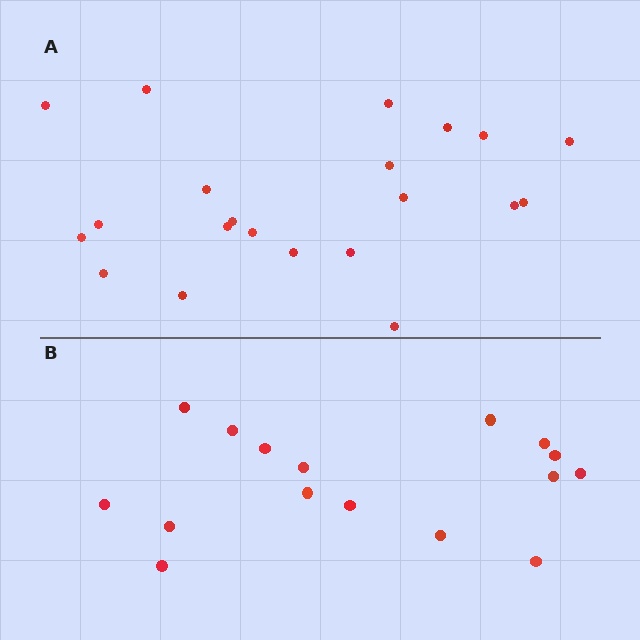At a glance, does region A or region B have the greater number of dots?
Region A (the top region) has more dots.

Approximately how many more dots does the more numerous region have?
Region A has about 5 more dots than region B.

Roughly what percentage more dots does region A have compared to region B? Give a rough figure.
About 30% more.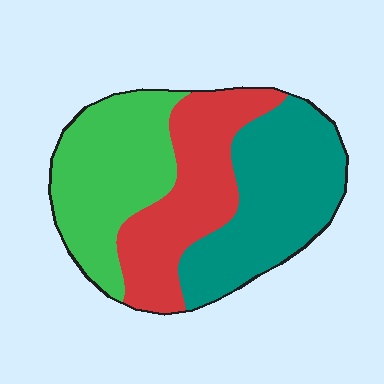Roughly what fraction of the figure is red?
Red takes up about one third (1/3) of the figure.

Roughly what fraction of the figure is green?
Green covers 33% of the figure.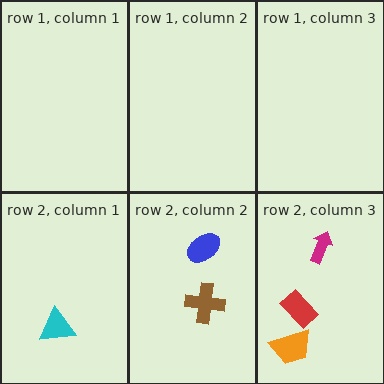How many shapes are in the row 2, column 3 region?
3.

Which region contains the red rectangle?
The row 2, column 3 region.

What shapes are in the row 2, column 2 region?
The blue ellipse, the brown cross.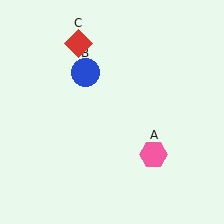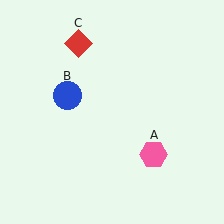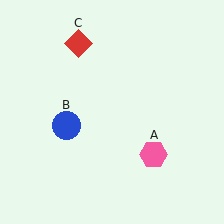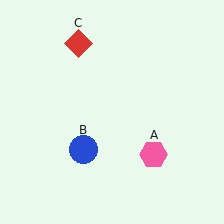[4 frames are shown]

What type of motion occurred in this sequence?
The blue circle (object B) rotated counterclockwise around the center of the scene.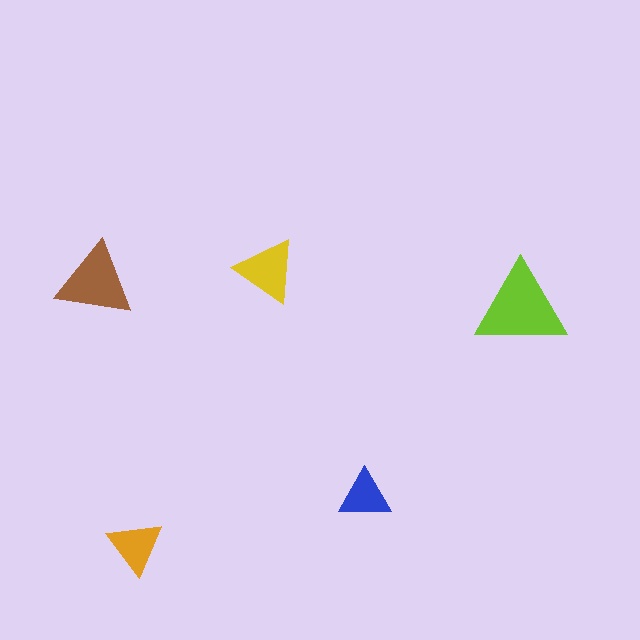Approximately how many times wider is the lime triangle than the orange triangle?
About 1.5 times wider.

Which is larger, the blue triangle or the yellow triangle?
The yellow one.